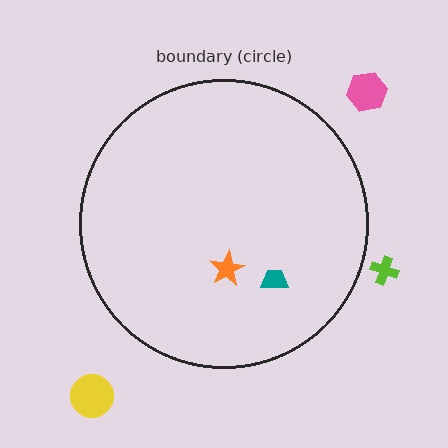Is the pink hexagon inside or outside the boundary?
Outside.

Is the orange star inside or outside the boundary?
Inside.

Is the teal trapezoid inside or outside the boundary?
Inside.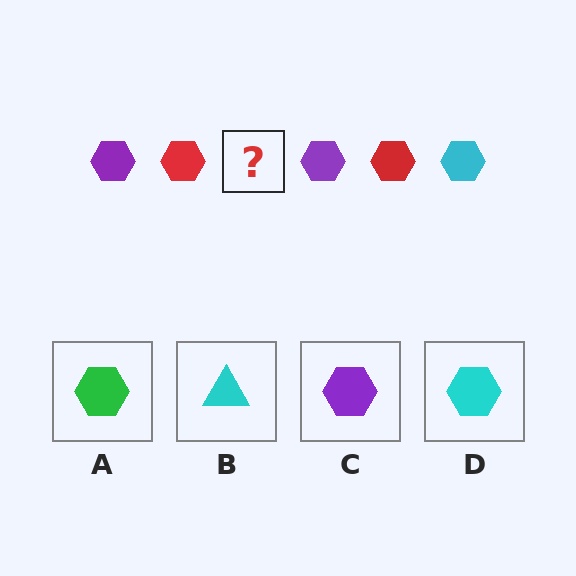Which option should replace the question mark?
Option D.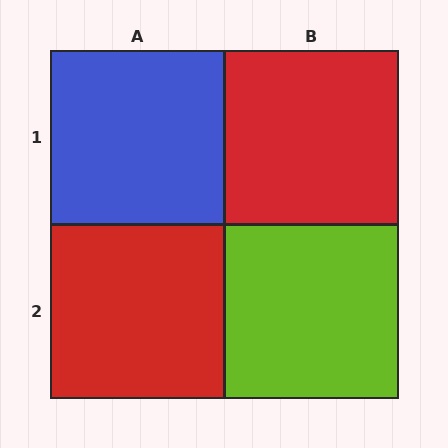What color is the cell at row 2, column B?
Lime.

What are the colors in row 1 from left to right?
Blue, red.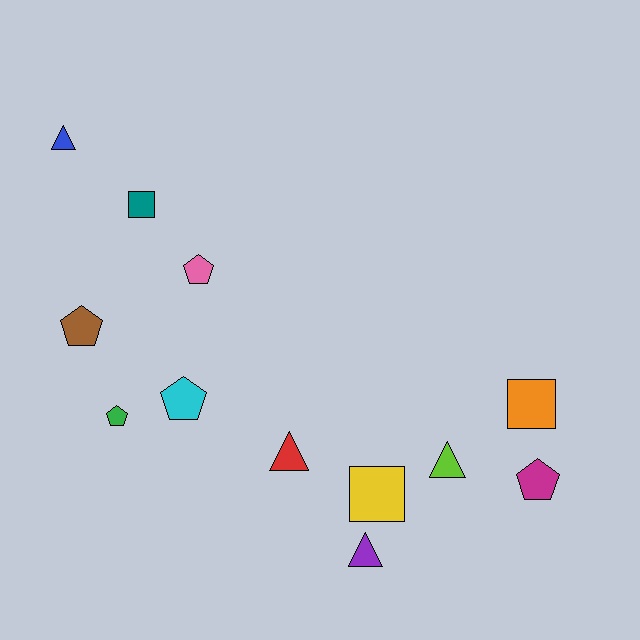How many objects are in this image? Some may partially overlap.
There are 12 objects.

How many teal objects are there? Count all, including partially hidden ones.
There is 1 teal object.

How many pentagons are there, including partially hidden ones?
There are 5 pentagons.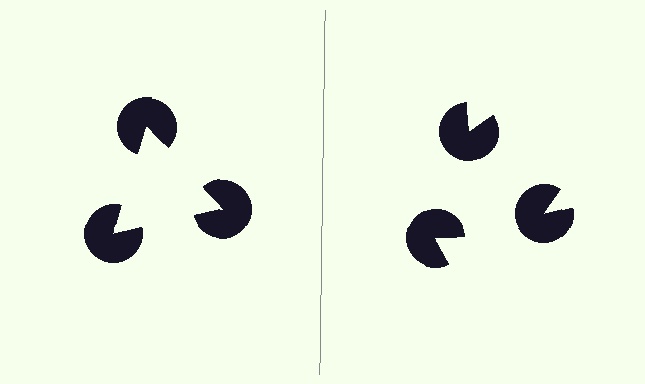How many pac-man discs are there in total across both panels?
6 — 3 on each side.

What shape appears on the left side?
An illusory triangle.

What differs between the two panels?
The pac-man discs are positioned identically on both sides; only the wedge orientations differ. On the left they align to a triangle; on the right they are misaligned.